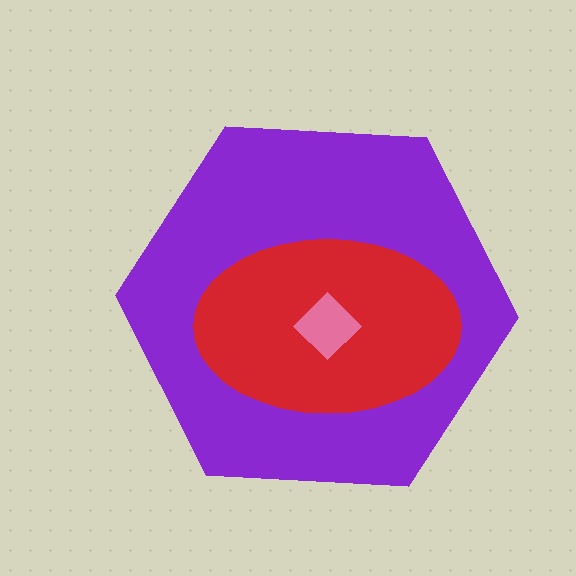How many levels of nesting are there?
3.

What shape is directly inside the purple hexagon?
The red ellipse.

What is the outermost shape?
The purple hexagon.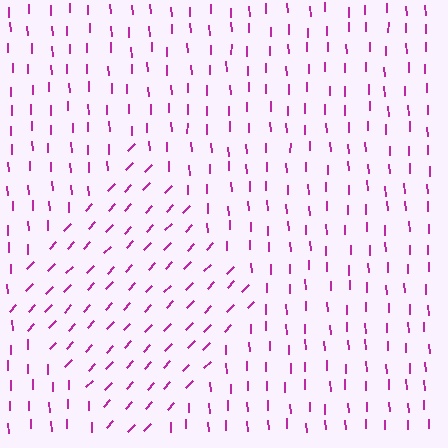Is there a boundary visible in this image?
Yes, there is a texture boundary formed by a change in line orientation.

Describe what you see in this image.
The image is filled with small magenta line segments. A diamond region in the image has lines oriented differently from the surrounding lines, creating a visible texture boundary.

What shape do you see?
I see a diamond.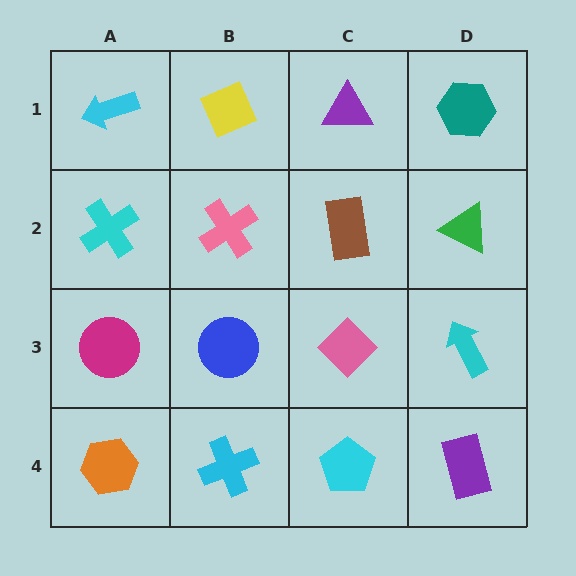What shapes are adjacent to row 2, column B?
A yellow diamond (row 1, column B), a blue circle (row 3, column B), a cyan cross (row 2, column A), a brown rectangle (row 2, column C).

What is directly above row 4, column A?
A magenta circle.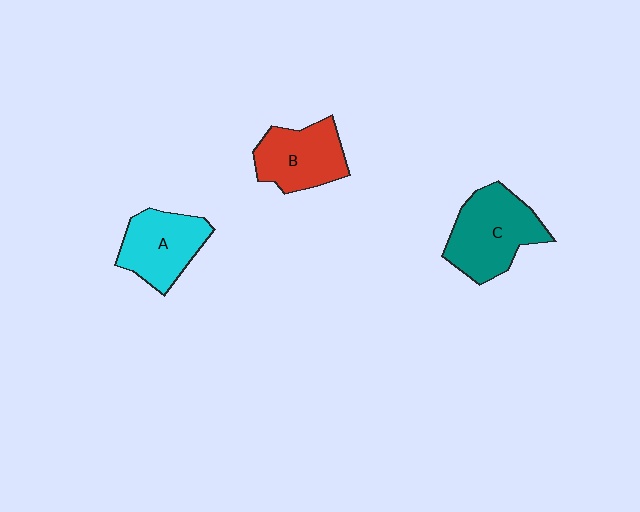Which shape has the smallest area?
Shape B (red).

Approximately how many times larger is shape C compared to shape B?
Approximately 1.3 times.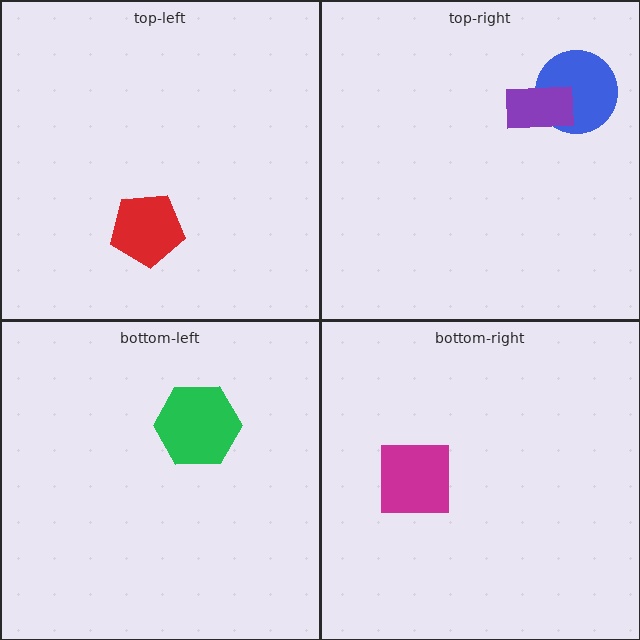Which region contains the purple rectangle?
The top-right region.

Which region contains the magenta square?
The bottom-right region.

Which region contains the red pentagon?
The top-left region.